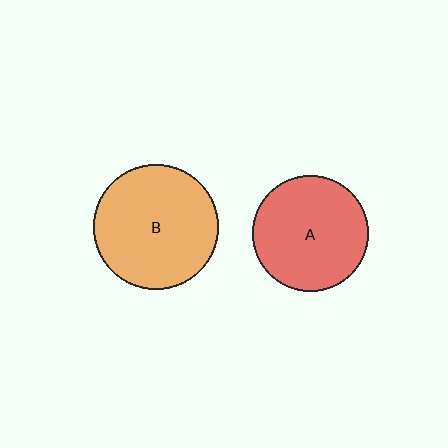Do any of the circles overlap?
No, none of the circles overlap.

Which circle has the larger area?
Circle B (orange).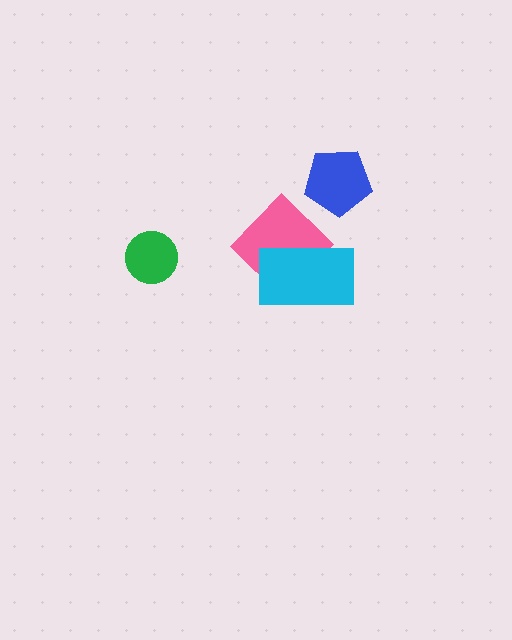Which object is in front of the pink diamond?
The cyan rectangle is in front of the pink diamond.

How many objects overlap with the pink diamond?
1 object overlaps with the pink diamond.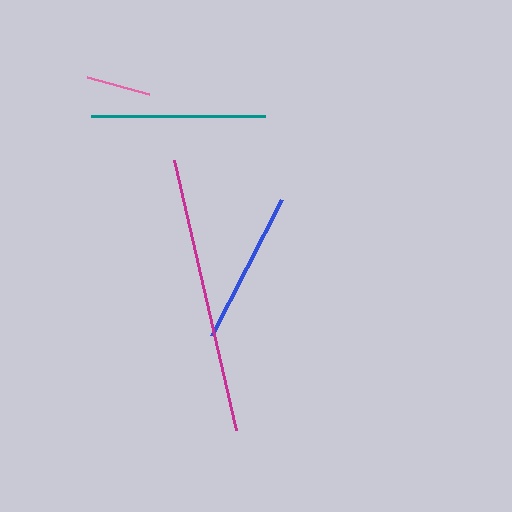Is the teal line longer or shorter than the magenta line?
The magenta line is longer than the teal line.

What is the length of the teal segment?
The teal segment is approximately 174 pixels long.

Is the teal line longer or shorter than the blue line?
The teal line is longer than the blue line.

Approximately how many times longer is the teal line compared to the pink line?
The teal line is approximately 2.7 times the length of the pink line.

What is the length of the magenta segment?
The magenta segment is approximately 277 pixels long.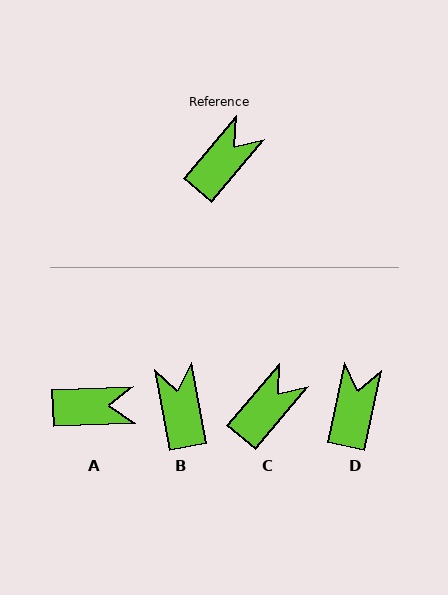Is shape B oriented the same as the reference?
No, it is off by about 51 degrees.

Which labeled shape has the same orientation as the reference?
C.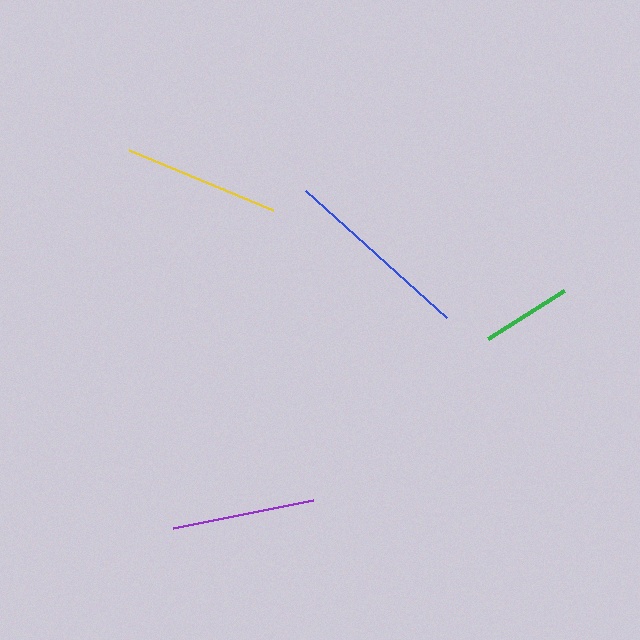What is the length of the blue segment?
The blue segment is approximately 190 pixels long.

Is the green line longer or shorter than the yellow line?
The yellow line is longer than the green line.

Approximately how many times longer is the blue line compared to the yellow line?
The blue line is approximately 1.2 times the length of the yellow line.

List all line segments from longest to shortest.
From longest to shortest: blue, yellow, purple, green.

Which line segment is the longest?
The blue line is the longest at approximately 190 pixels.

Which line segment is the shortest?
The green line is the shortest at approximately 89 pixels.